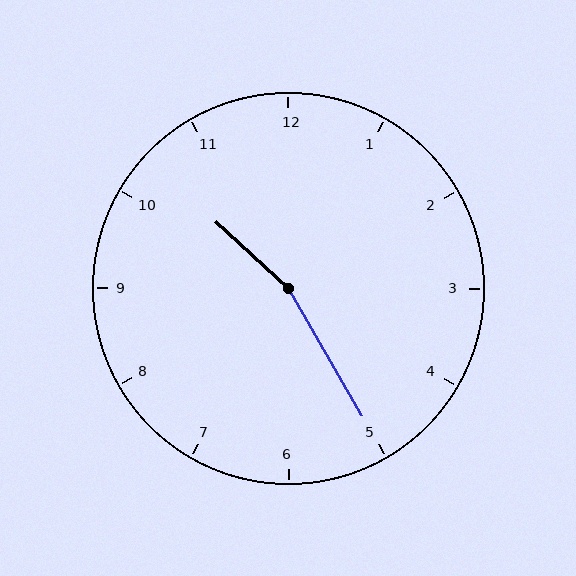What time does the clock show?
10:25.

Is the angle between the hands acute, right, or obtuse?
It is obtuse.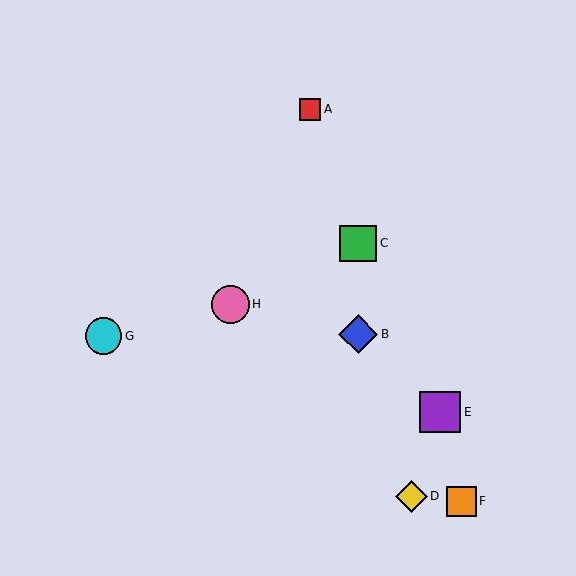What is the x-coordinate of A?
Object A is at x≈310.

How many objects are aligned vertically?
2 objects (B, C) are aligned vertically.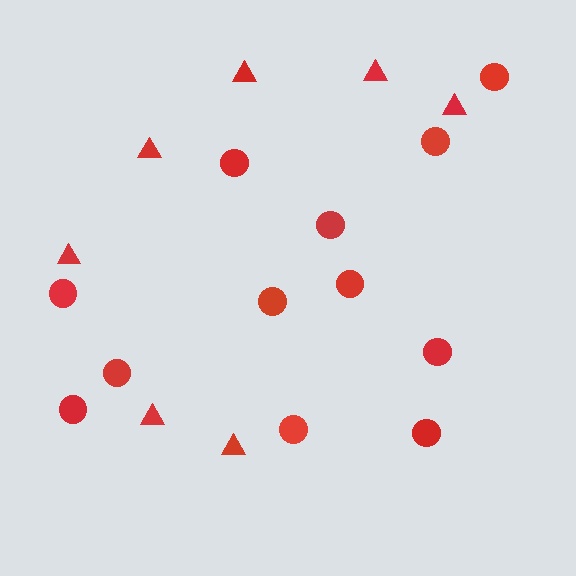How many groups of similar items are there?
There are 2 groups: one group of circles (12) and one group of triangles (7).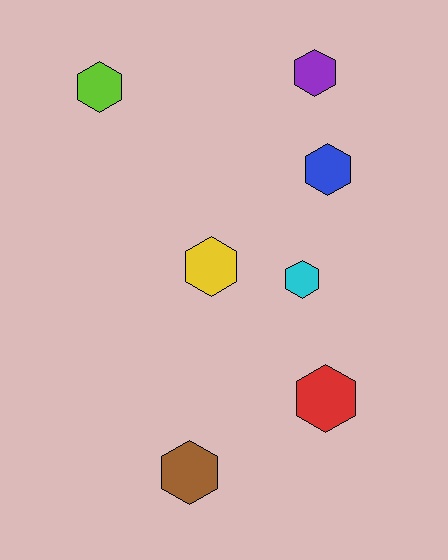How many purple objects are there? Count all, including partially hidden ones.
There is 1 purple object.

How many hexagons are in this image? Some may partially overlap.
There are 7 hexagons.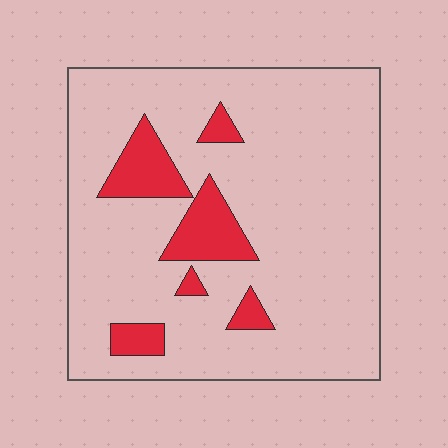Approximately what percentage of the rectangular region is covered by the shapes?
Approximately 15%.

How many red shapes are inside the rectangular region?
6.